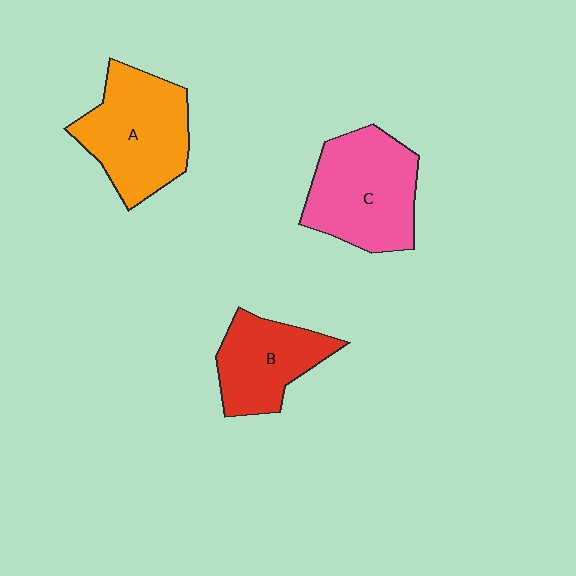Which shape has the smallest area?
Shape B (red).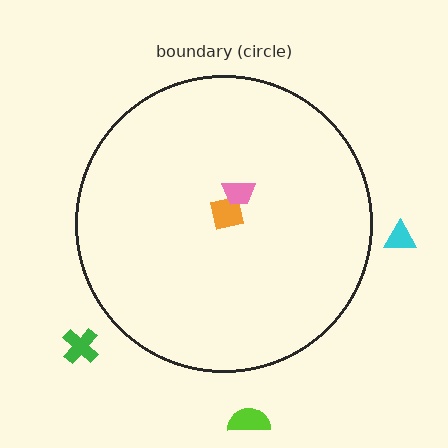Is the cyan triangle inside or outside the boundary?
Outside.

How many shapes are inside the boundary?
2 inside, 3 outside.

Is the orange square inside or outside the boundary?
Inside.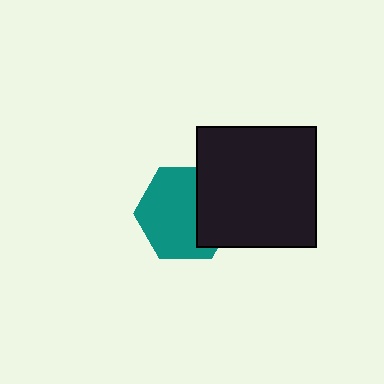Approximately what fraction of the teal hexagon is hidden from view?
Roughly 34% of the teal hexagon is hidden behind the black square.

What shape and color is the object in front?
The object in front is a black square.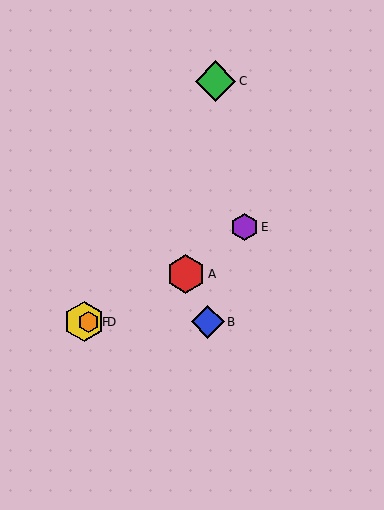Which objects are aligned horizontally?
Objects B, D, F are aligned horizontally.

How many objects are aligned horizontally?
3 objects (B, D, F) are aligned horizontally.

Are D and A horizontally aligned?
No, D is at y≈322 and A is at y≈274.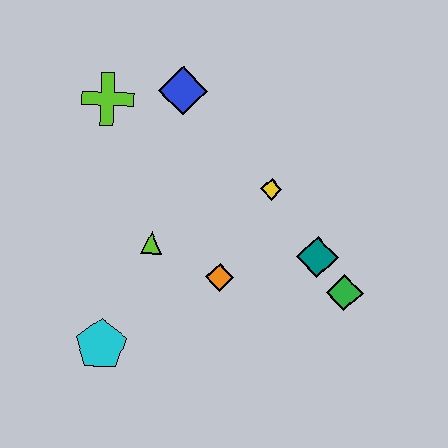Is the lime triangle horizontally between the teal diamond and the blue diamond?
No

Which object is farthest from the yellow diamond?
The cyan pentagon is farthest from the yellow diamond.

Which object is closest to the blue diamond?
The lime cross is closest to the blue diamond.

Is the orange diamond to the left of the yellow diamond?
Yes